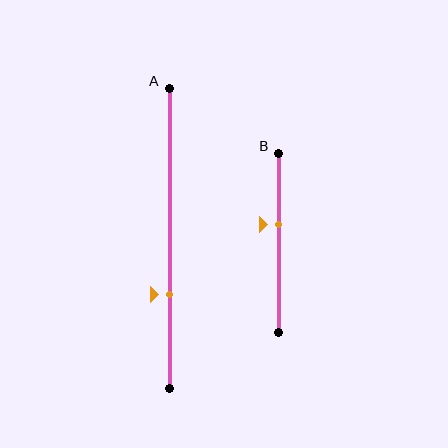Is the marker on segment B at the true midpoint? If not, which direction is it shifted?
No, the marker on segment B is shifted upward by about 10% of the segment length.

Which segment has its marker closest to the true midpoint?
Segment B has its marker closest to the true midpoint.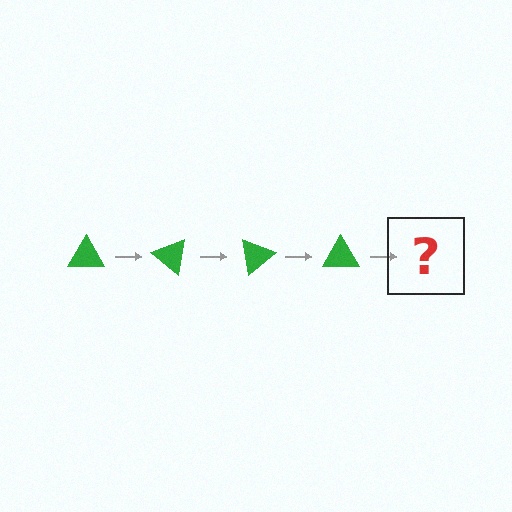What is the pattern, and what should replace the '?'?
The pattern is that the triangle rotates 40 degrees each step. The '?' should be a green triangle rotated 160 degrees.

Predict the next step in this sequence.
The next step is a green triangle rotated 160 degrees.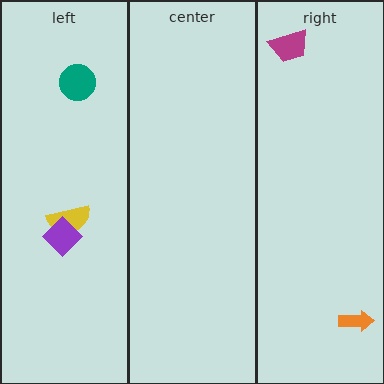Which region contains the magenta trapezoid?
The right region.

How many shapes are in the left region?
3.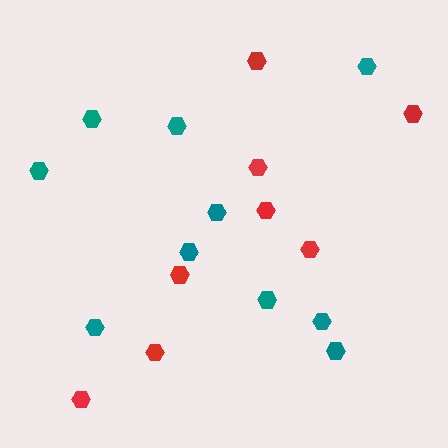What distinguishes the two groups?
There are 2 groups: one group of teal hexagons (10) and one group of red hexagons (8).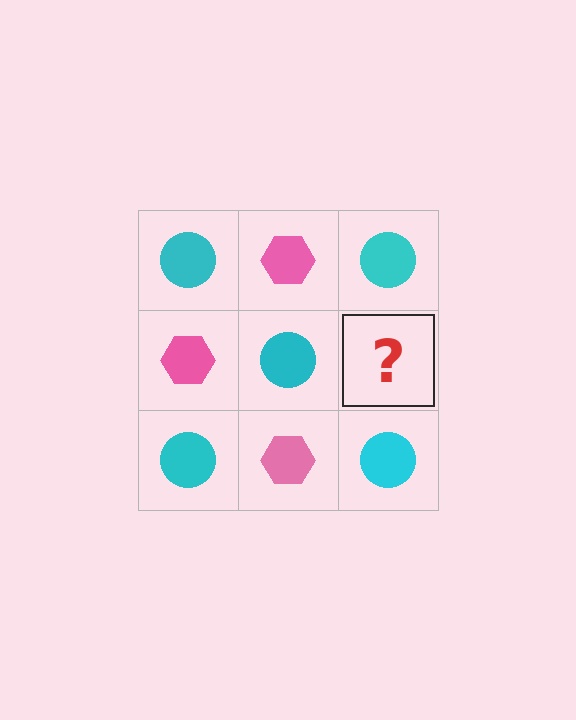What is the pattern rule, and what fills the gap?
The rule is that it alternates cyan circle and pink hexagon in a checkerboard pattern. The gap should be filled with a pink hexagon.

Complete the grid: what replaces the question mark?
The question mark should be replaced with a pink hexagon.